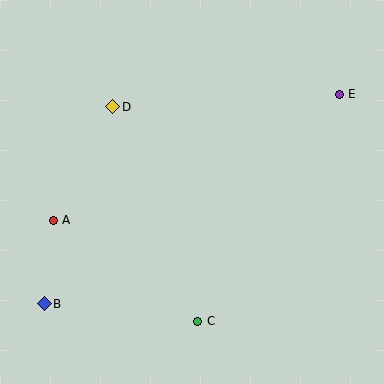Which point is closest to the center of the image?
Point D at (113, 107) is closest to the center.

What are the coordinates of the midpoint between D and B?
The midpoint between D and B is at (79, 205).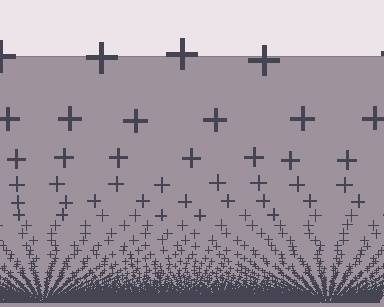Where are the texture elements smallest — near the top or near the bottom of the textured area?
Near the bottom.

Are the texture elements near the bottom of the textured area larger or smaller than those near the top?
Smaller. The gradient is inverted — elements near the bottom are smaller and denser.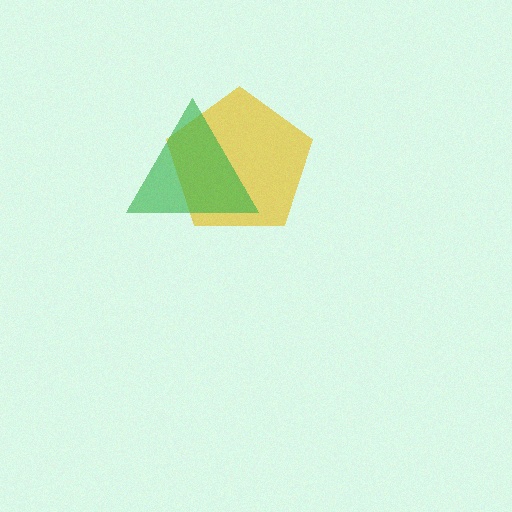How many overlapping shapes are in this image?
There are 2 overlapping shapes in the image.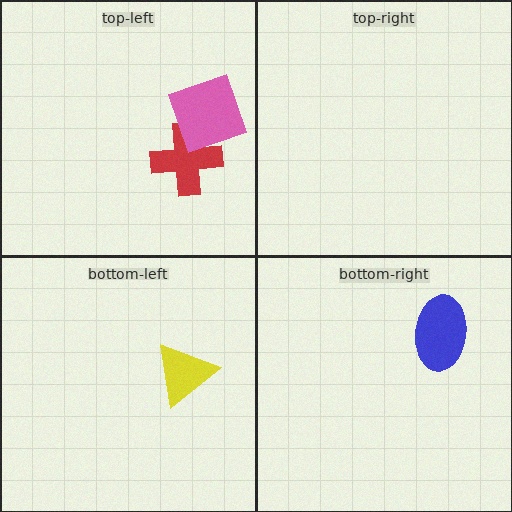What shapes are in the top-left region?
The red cross, the pink diamond.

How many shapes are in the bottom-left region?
1.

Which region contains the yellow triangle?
The bottom-left region.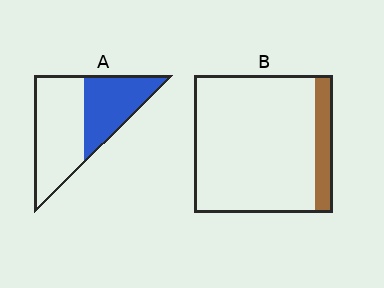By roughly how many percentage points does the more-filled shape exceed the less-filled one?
By roughly 30 percentage points (A over B).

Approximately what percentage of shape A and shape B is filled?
A is approximately 40% and B is approximately 15%.